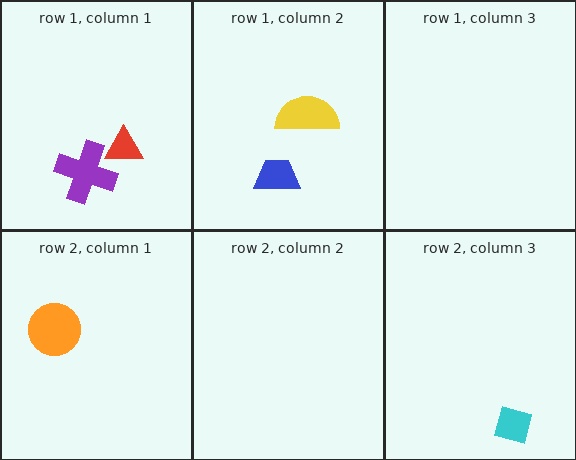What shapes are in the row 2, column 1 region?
The orange circle.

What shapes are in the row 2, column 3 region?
The cyan square.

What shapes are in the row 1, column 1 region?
The red triangle, the purple cross.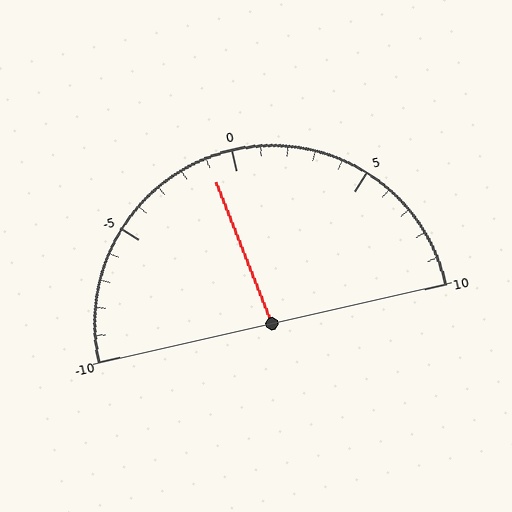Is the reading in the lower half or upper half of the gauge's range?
The reading is in the lower half of the range (-10 to 10).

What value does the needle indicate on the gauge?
The needle indicates approximately -1.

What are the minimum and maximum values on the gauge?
The gauge ranges from -10 to 10.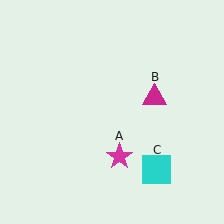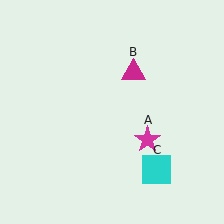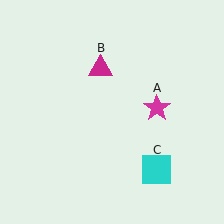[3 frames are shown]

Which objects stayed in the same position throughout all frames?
Cyan square (object C) remained stationary.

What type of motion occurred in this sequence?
The magenta star (object A), magenta triangle (object B) rotated counterclockwise around the center of the scene.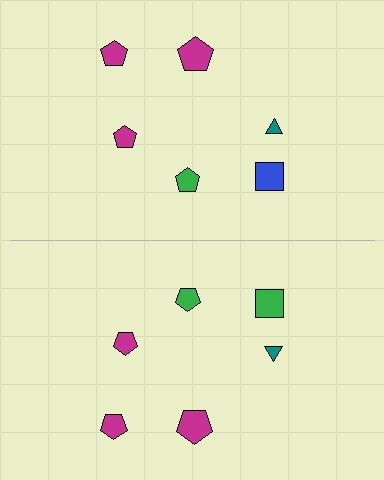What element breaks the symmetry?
The green square on the bottom side breaks the symmetry — its mirror counterpart is blue.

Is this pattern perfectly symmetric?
No, the pattern is not perfectly symmetric. The green square on the bottom side breaks the symmetry — its mirror counterpart is blue.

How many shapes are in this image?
There are 12 shapes in this image.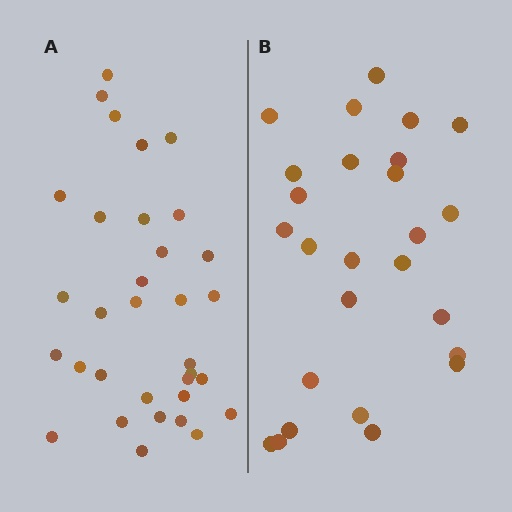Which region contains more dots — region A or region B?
Region A (the left region) has more dots.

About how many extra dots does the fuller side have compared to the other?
Region A has roughly 8 or so more dots than region B.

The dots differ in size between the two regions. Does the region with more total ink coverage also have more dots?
No. Region B has more total ink coverage because its dots are larger, but region A actually contains more individual dots. Total area can be misleading — the number of items is what matters here.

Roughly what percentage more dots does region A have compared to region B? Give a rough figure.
About 25% more.